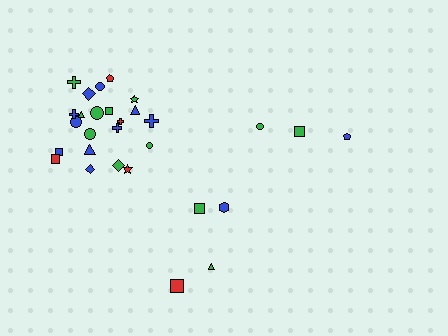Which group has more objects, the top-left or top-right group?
The top-left group.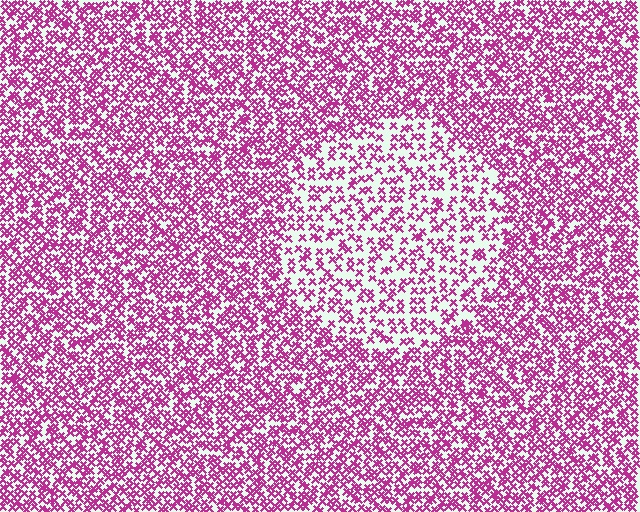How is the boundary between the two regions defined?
The boundary is defined by a change in element density (approximately 1.9x ratio). All elements are the same color, size, and shape.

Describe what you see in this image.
The image contains small magenta elements arranged at two different densities. A circle-shaped region is visible where the elements are less densely packed than the surrounding area.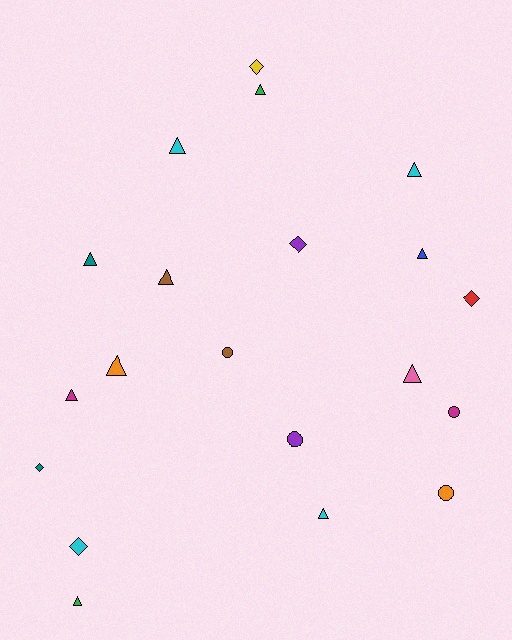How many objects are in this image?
There are 20 objects.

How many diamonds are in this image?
There are 5 diamonds.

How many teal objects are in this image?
There are 2 teal objects.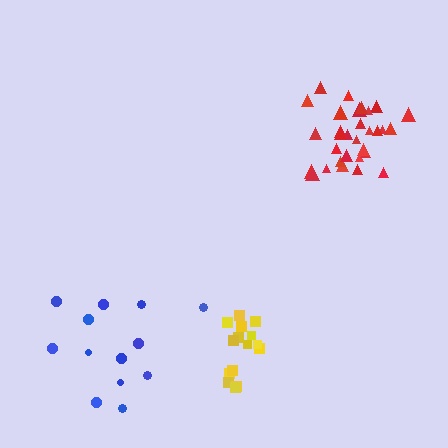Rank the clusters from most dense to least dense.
red, yellow, blue.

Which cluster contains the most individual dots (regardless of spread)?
Red (31).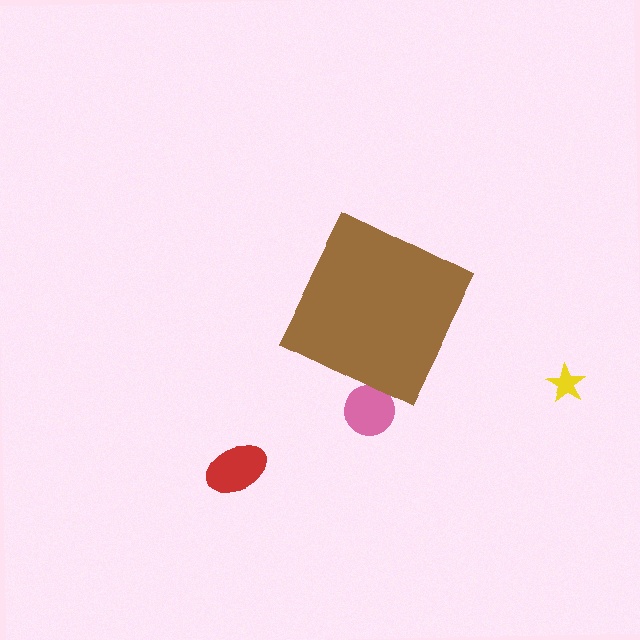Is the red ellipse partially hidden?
No, the red ellipse is fully visible.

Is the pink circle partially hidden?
Yes, the pink circle is partially hidden behind the brown diamond.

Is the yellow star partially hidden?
No, the yellow star is fully visible.